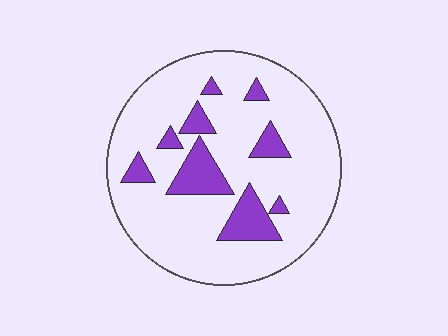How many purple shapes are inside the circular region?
9.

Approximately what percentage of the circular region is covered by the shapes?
Approximately 15%.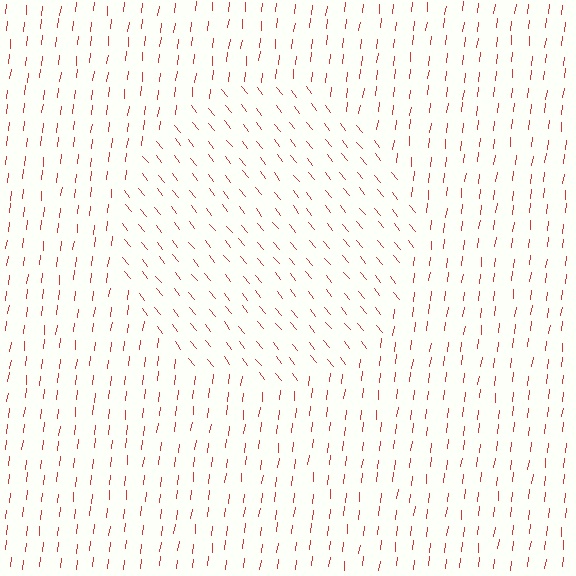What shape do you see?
I see a circle.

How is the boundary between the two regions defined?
The boundary is defined purely by a change in line orientation (approximately 45 degrees difference). All lines are the same color and thickness.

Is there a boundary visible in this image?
Yes, there is a texture boundary formed by a change in line orientation.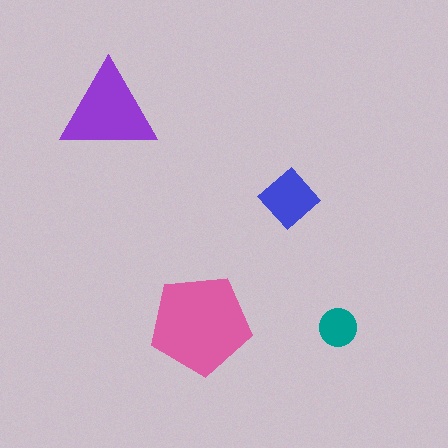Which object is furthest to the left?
The purple triangle is leftmost.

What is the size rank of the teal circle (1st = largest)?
4th.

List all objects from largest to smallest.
The pink pentagon, the purple triangle, the blue diamond, the teal circle.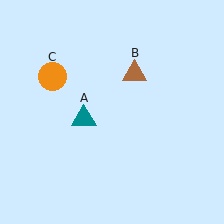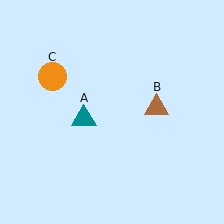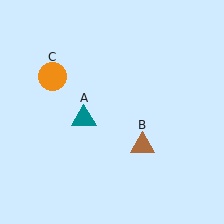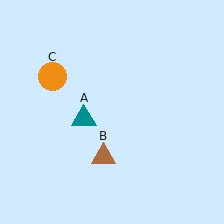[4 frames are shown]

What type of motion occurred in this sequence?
The brown triangle (object B) rotated clockwise around the center of the scene.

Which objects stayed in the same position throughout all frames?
Teal triangle (object A) and orange circle (object C) remained stationary.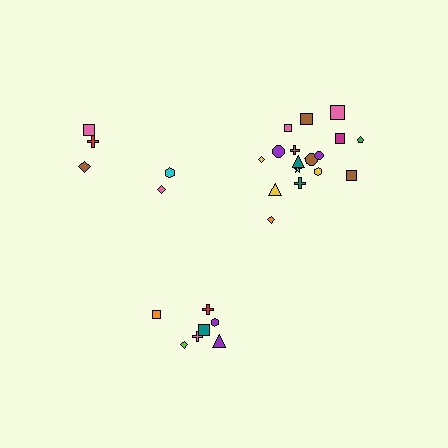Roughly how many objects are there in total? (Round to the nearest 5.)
Roughly 30 objects in total.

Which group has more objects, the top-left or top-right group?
The top-right group.